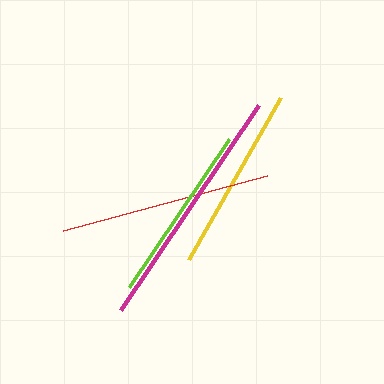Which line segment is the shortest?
The lime line is the shortest at approximately 179 pixels.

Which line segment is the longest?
The magenta line is the longest at approximately 247 pixels.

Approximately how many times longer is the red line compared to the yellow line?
The red line is approximately 1.1 times the length of the yellow line.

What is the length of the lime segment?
The lime segment is approximately 179 pixels long.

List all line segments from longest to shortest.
From longest to shortest: magenta, red, yellow, lime.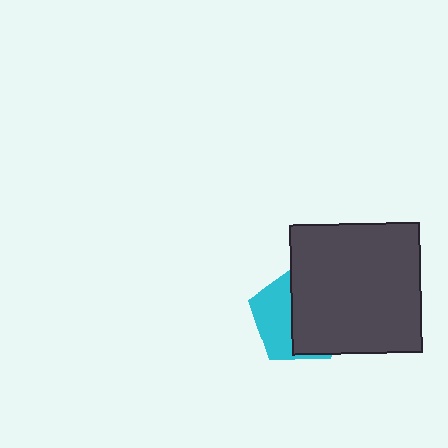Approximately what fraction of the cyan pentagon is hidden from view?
Roughly 58% of the cyan pentagon is hidden behind the dark gray square.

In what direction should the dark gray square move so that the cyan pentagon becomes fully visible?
The dark gray square should move right. That is the shortest direction to clear the overlap and leave the cyan pentagon fully visible.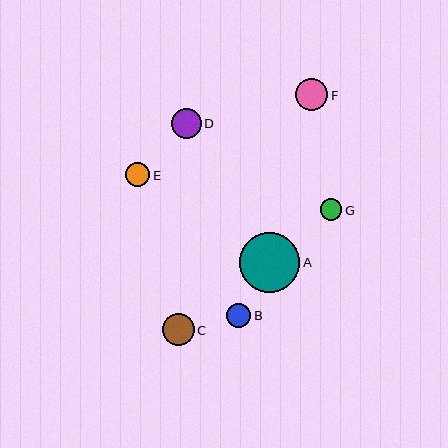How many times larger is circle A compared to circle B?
Circle A is approximately 2.5 times the size of circle B.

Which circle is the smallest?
Circle G is the smallest with a size of approximately 21 pixels.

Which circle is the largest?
Circle A is the largest with a size of approximately 60 pixels.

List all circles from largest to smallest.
From largest to smallest: A, F, C, D, E, B, G.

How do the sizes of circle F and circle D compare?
Circle F and circle D are approximately the same size.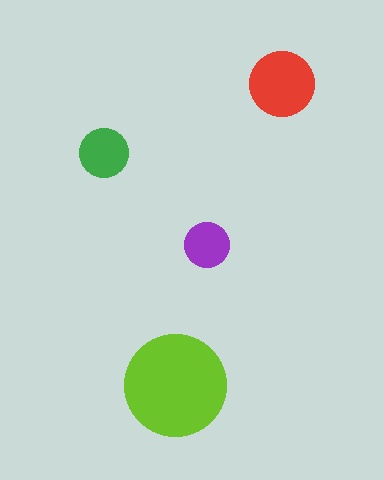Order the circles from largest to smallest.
the lime one, the red one, the green one, the purple one.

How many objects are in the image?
There are 4 objects in the image.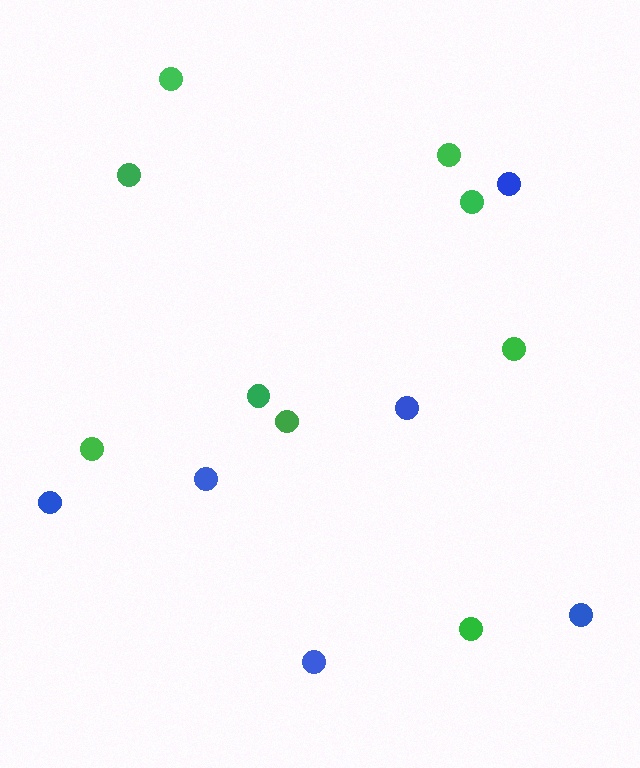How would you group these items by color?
There are 2 groups: one group of blue circles (6) and one group of green circles (9).